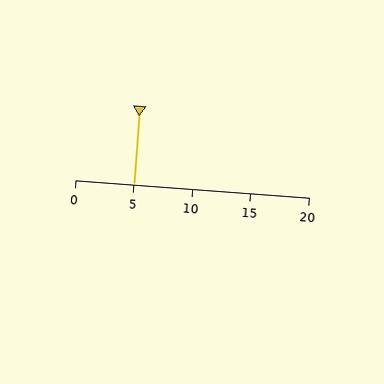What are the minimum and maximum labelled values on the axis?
The axis runs from 0 to 20.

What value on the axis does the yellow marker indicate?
The marker indicates approximately 5.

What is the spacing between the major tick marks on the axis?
The major ticks are spaced 5 apart.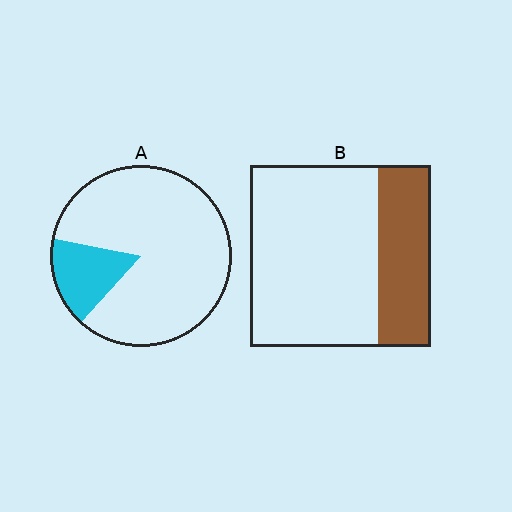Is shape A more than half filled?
No.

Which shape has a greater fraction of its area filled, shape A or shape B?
Shape B.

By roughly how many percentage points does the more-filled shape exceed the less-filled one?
By roughly 15 percentage points (B over A).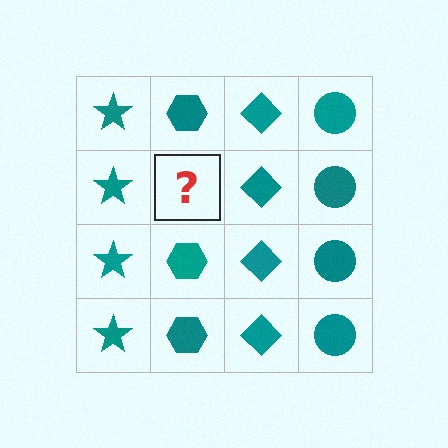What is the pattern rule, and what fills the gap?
The rule is that each column has a consistent shape. The gap should be filled with a teal hexagon.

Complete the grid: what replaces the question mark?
The question mark should be replaced with a teal hexagon.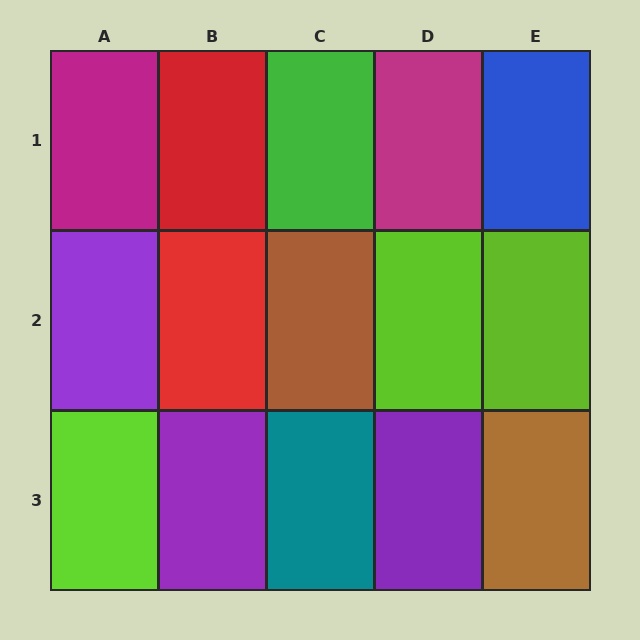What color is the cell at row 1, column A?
Magenta.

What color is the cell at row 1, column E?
Blue.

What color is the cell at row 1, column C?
Green.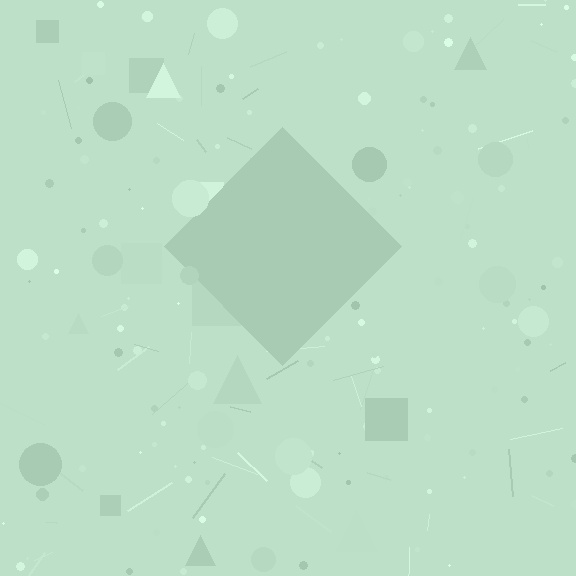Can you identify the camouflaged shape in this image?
The camouflaged shape is a diamond.